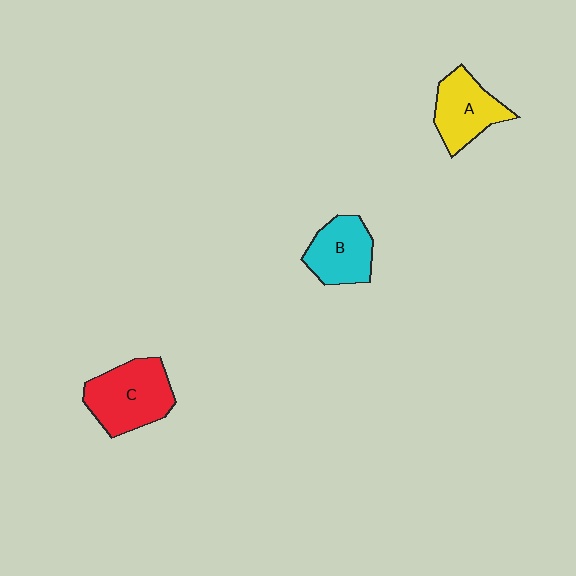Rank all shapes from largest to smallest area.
From largest to smallest: C (red), A (yellow), B (cyan).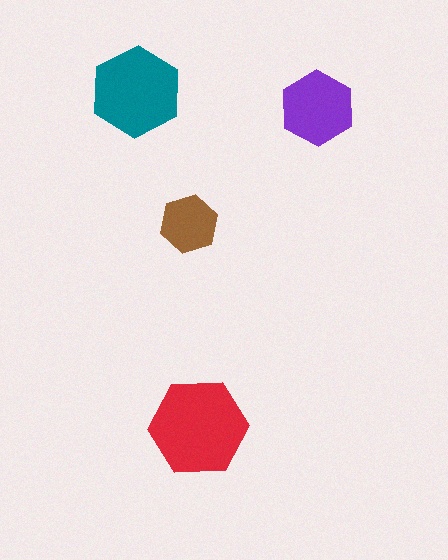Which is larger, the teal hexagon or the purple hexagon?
The teal one.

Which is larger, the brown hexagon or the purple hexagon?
The purple one.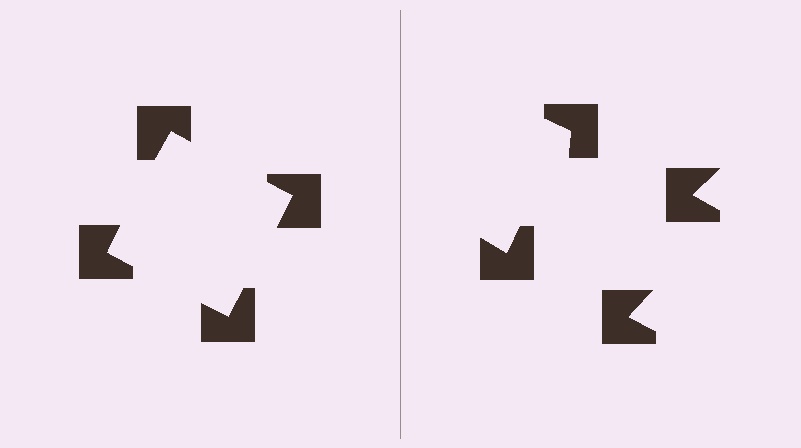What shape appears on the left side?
An illusory square.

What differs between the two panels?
The notched squares are positioned identically on both sides; only the wedge orientations differ. On the left they align to a square; on the right they are misaligned.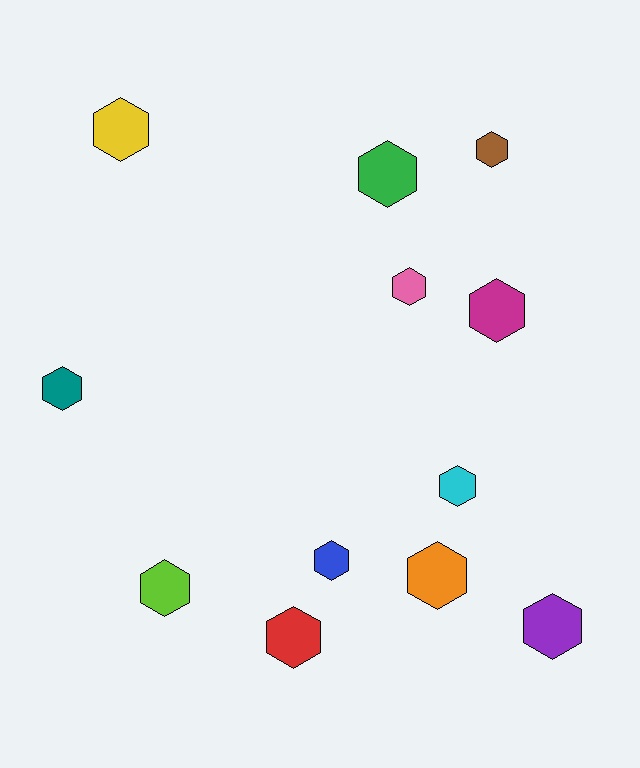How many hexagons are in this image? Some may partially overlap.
There are 12 hexagons.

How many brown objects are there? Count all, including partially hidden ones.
There is 1 brown object.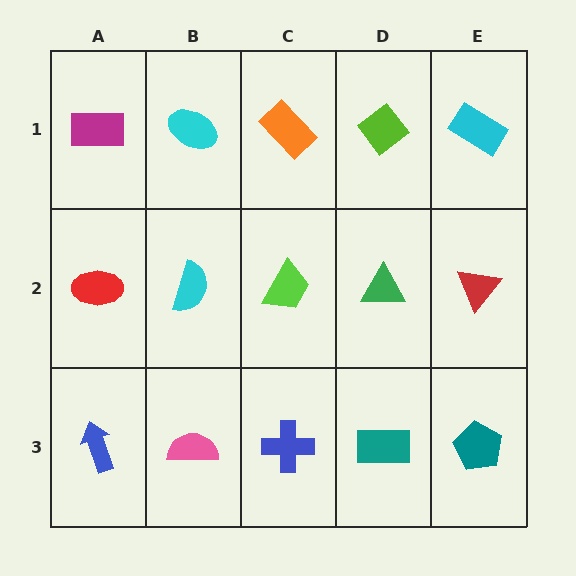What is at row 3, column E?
A teal pentagon.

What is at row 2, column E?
A red triangle.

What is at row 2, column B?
A cyan semicircle.